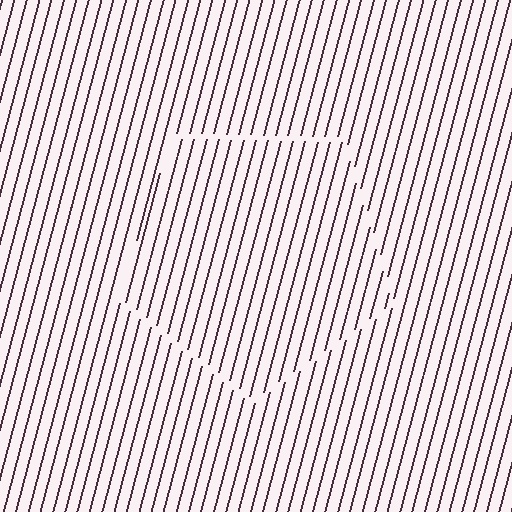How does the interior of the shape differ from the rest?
The interior of the shape contains the same grating, shifted by half a period — the contour is defined by the phase discontinuity where line-ends from the inner and outer gratings abut.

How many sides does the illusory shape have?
5 sides — the line-ends trace a pentagon.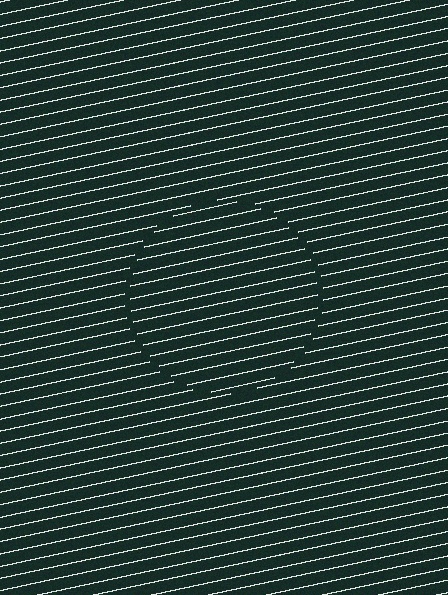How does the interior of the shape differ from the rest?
The interior of the shape contains the same grating, shifted by half a period — the contour is defined by the phase discontinuity where line-ends from the inner and outer gratings abut.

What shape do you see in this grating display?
An illusory circle. The interior of the shape contains the same grating, shifted by half a period — the contour is defined by the phase discontinuity where line-ends from the inner and outer gratings abut.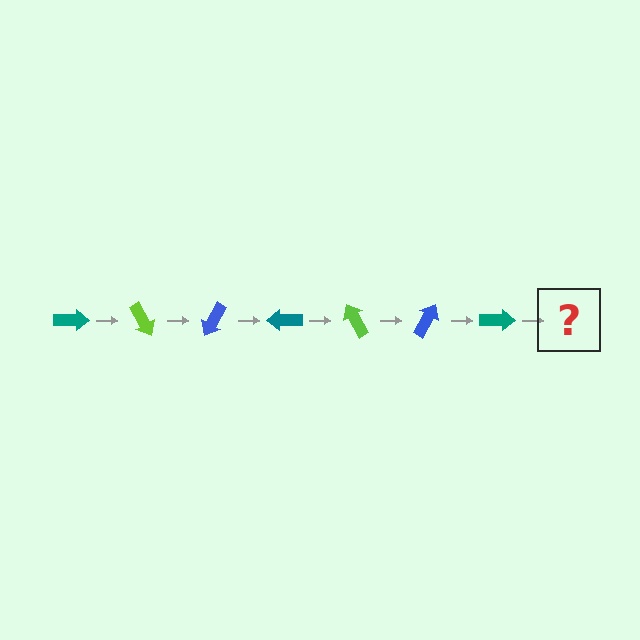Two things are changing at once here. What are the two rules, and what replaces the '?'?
The two rules are that it rotates 60 degrees each step and the color cycles through teal, lime, and blue. The '?' should be a lime arrow, rotated 420 degrees from the start.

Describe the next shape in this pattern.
It should be a lime arrow, rotated 420 degrees from the start.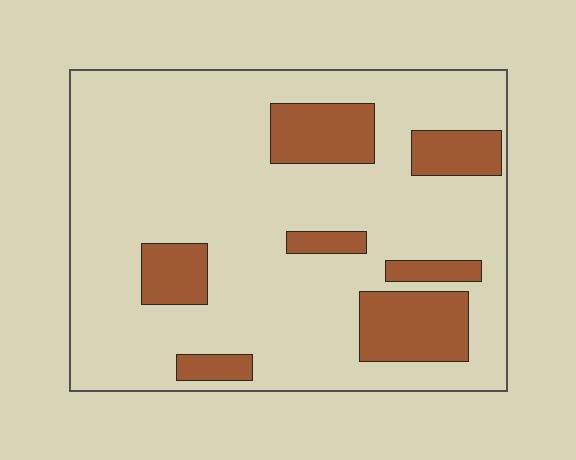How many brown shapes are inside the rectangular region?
7.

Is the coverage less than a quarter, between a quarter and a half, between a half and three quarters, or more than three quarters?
Less than a quarter.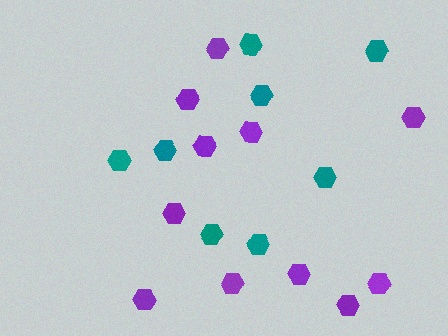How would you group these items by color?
There are 2 groups: one group of teal hexagons (8) and one group of purple hexagons (11).